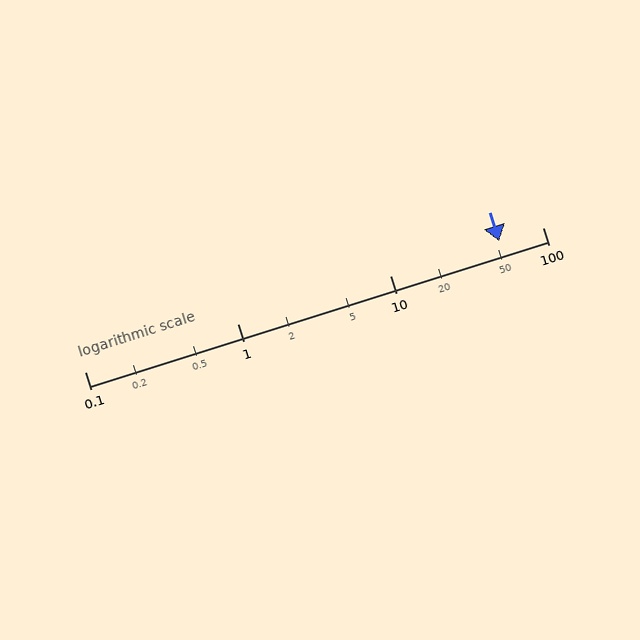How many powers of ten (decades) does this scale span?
The scale spans 3 decades, from 0.1 to 100.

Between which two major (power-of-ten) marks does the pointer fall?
The pointer is between 10 and 100.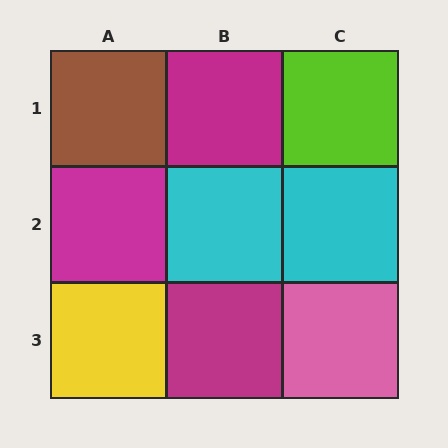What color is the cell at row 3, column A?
Yellow.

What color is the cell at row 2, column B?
Cyan.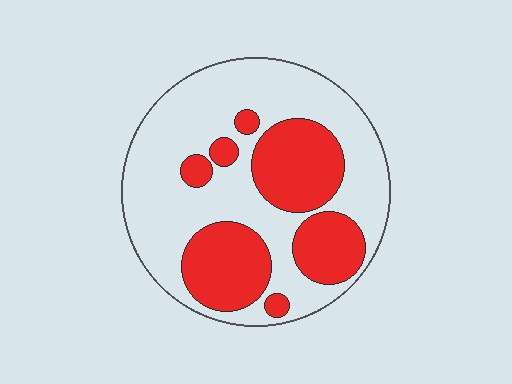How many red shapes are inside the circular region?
7.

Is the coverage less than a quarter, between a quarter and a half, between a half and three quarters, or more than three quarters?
Between a quarter and a half.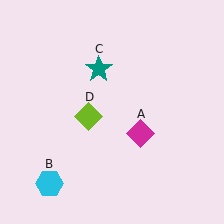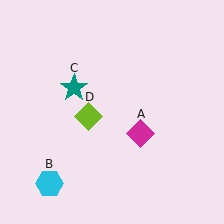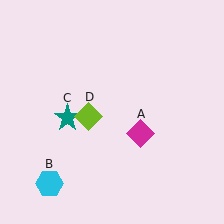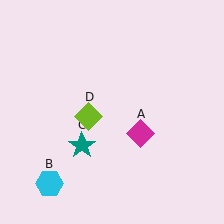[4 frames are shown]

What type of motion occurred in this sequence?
The teal star (object C) rotated counterclockwise around the center of the scene.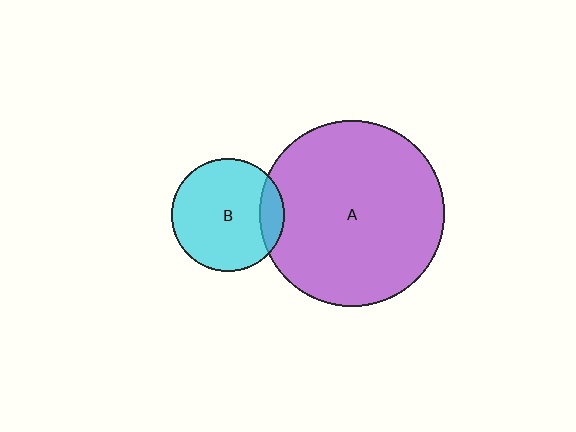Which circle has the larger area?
Circle A (purple).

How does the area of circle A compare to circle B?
Approximately 2.7 times.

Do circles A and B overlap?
Yes.